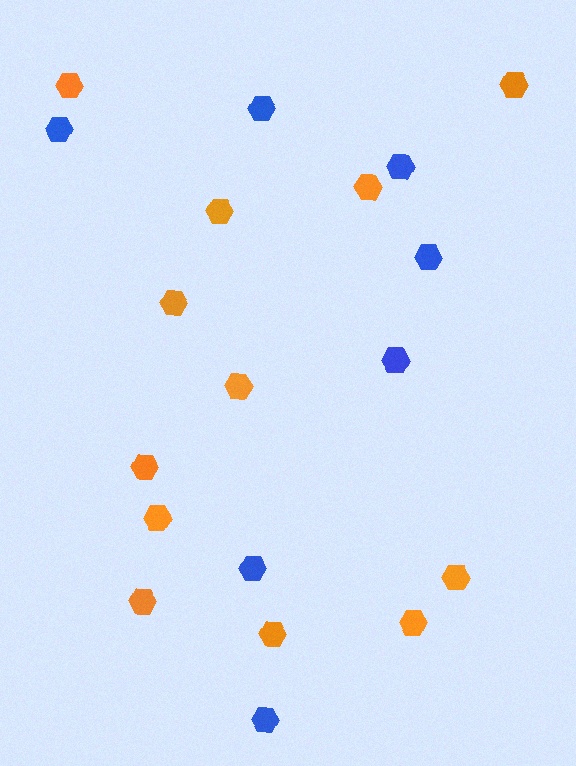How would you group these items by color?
There are 2 groups: one group of orange hexagons (12) and one group of blue hexagons (7).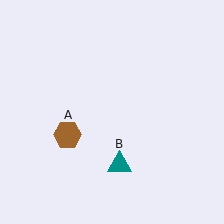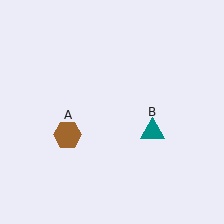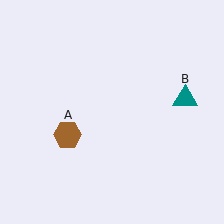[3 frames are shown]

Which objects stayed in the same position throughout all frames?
Brown hexagon (object A) remained stationary.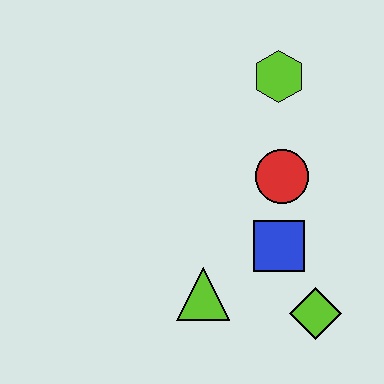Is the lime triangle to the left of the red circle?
Yes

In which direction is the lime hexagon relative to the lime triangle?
The lime hexagon is above the lime triangle.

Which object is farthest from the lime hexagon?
The lime diamond is farthest from the lime hexagon.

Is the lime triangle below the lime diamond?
No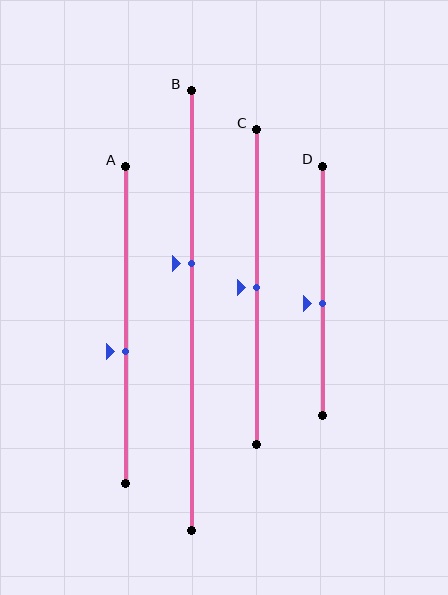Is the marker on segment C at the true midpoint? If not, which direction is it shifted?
Yes, the marker on segment C is at the true midpoint.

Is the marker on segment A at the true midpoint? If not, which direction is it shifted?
No, the marker on segment A is shifted downward by about 8% of the segment length.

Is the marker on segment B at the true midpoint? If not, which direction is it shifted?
No, the marker on segment B is shifted upward by about 11% of the segment length.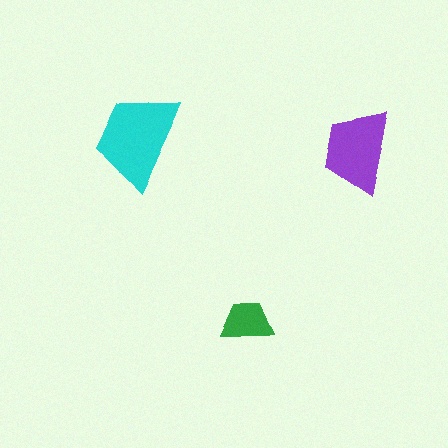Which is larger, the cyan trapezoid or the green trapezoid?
The cyan one.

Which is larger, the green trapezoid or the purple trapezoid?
The purple one.